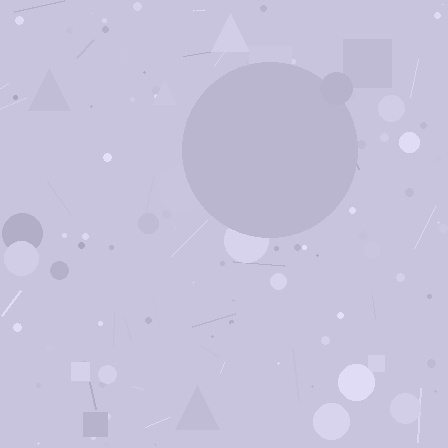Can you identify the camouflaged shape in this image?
The camouflaged shape is a circle.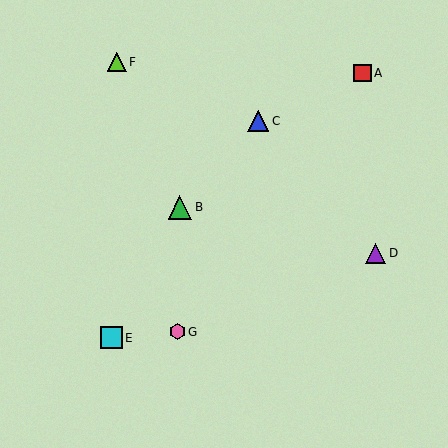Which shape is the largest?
The green triangle (labeled B) is the largest.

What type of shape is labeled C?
Shape C is a blue triangle.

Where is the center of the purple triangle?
The center of the purple triangle is at (376, 253).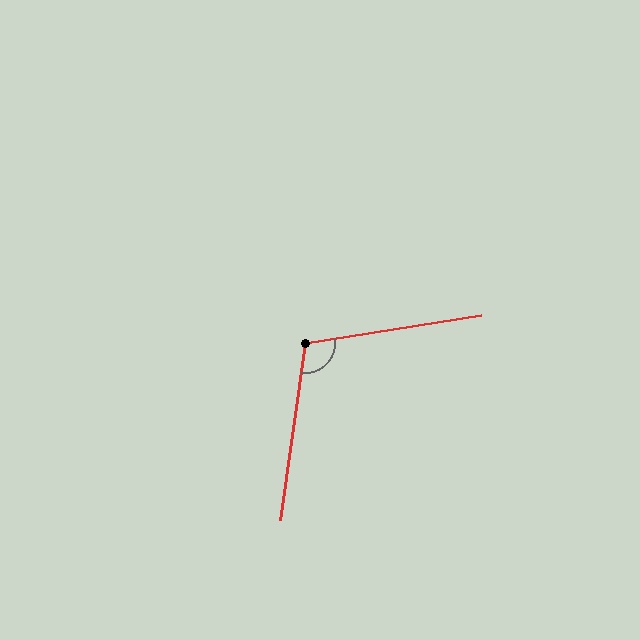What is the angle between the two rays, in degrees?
Approximately 107 degrees.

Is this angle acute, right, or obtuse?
It is obtuse.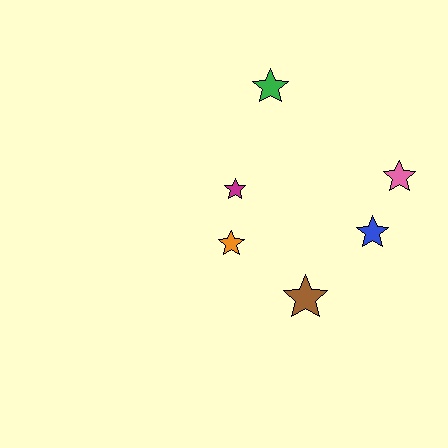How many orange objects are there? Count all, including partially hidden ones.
There is 1 orange object.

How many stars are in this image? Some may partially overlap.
There are 6 stars.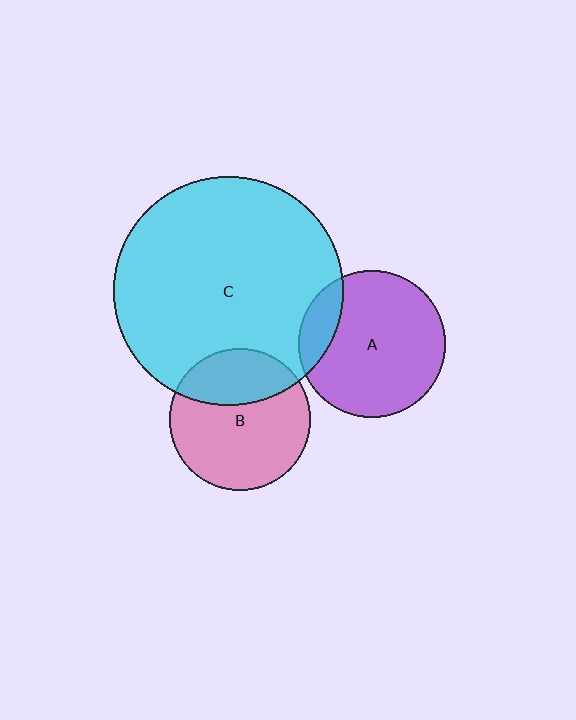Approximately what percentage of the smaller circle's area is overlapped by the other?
Approximately 15%.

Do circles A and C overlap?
Yes.